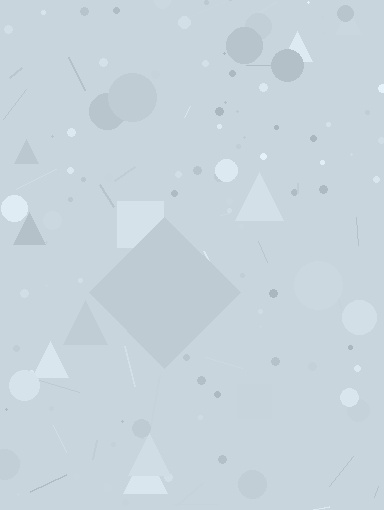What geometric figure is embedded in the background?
A diamond is embedded in the background.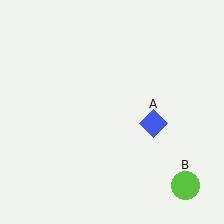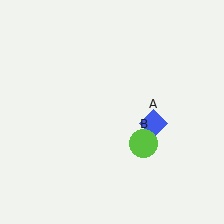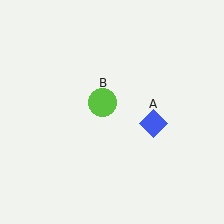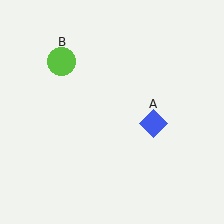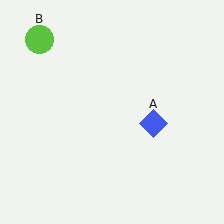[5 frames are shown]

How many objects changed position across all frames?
1 object changed position: lime circle (object B).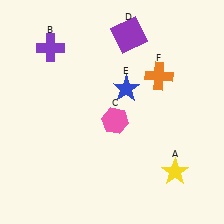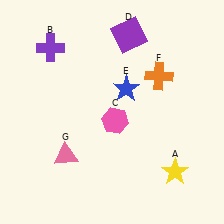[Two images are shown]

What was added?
A pink triangle (G) was added in Image 2.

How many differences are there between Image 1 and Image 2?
There is 1 difference between the two images.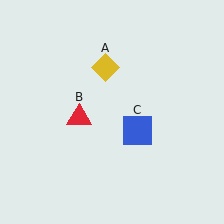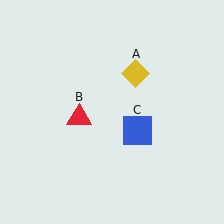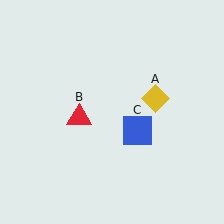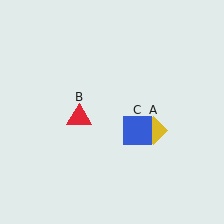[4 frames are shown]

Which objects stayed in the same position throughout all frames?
Red triangle (object B) and blue square (object C) remained stationary.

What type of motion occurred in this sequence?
The yellow diamond (object A) rotated clockwise around the center of the scene.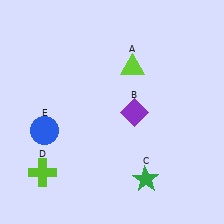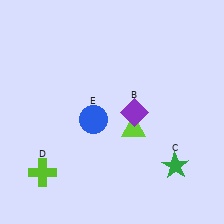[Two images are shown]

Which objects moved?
The objects that moved are: the lime triangle (A), the green star (C), the blue circle (E).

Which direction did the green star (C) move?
The green star (C) moved right.